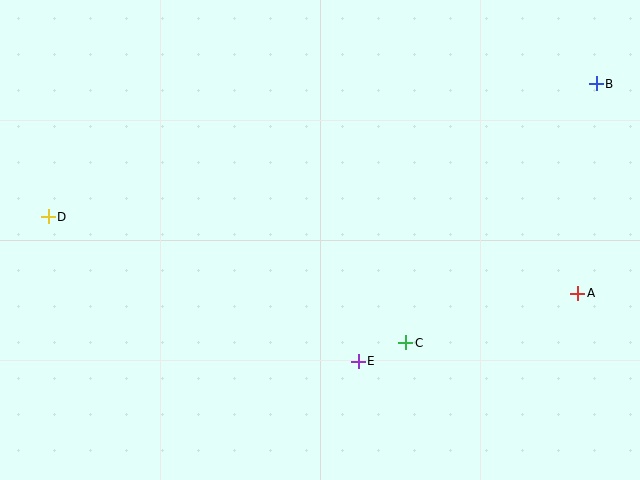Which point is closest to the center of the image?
Point E at (358, 361) is closest to the center.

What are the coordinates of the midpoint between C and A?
The midpoint between C and A is at (492, 318).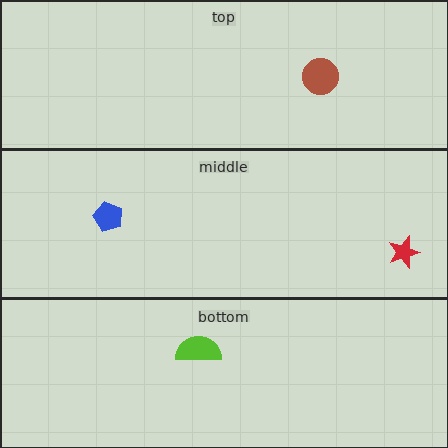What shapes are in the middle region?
The red star, the blue pentagon.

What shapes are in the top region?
The brown circle.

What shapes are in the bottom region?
The lime semicircle.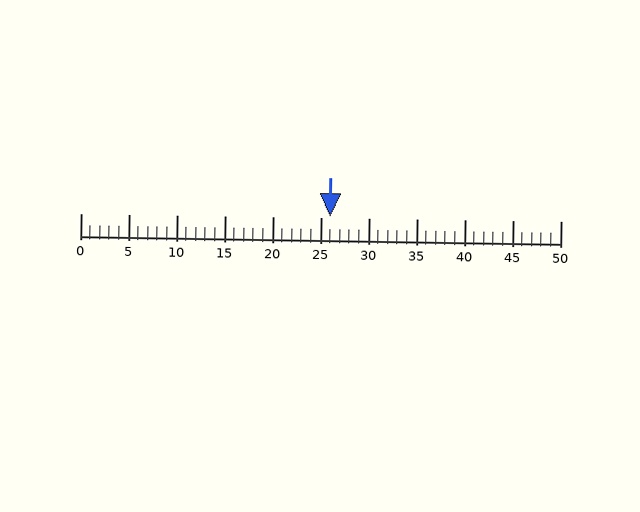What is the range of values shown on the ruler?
The ruler shows values from 0 to 50.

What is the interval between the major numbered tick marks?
The major tick marks are spaced 5 units apart.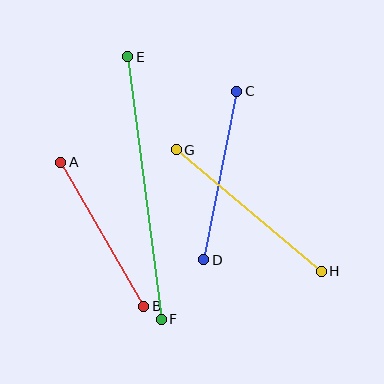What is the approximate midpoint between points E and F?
The midpoint is at approximately (145, 188) pixels.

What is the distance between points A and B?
The distance is approximately 166 pixels.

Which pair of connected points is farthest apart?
Points E and F are farthest apart.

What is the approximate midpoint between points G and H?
The midpoint is at approximately (249, 210) pixels.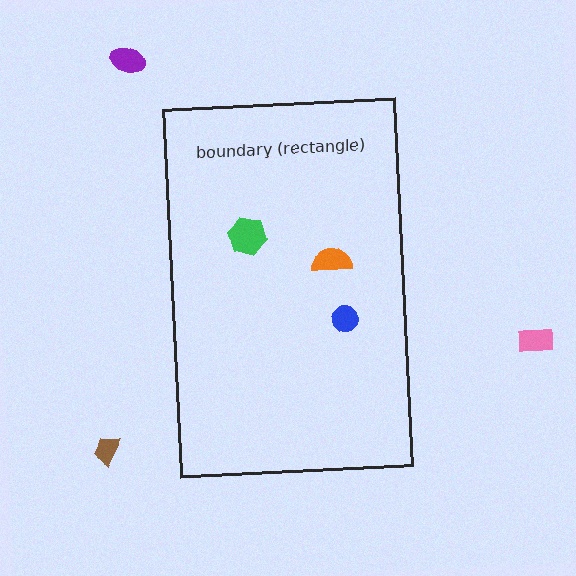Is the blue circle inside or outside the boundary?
Inside.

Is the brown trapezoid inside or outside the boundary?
Outside.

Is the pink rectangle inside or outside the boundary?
Outside.